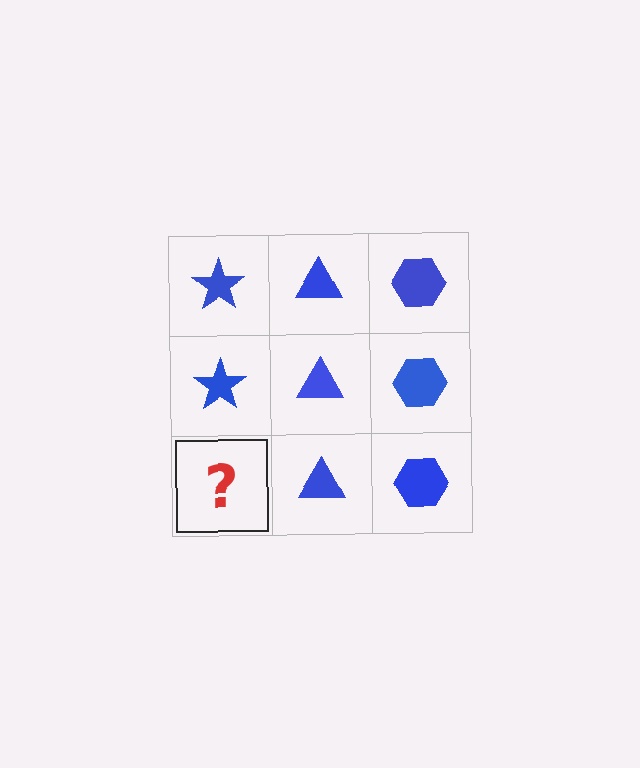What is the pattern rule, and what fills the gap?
The rule is that each column has a consistent shape. The gap should be filled with a blue star.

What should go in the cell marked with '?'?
The missing cell should contain a blue star.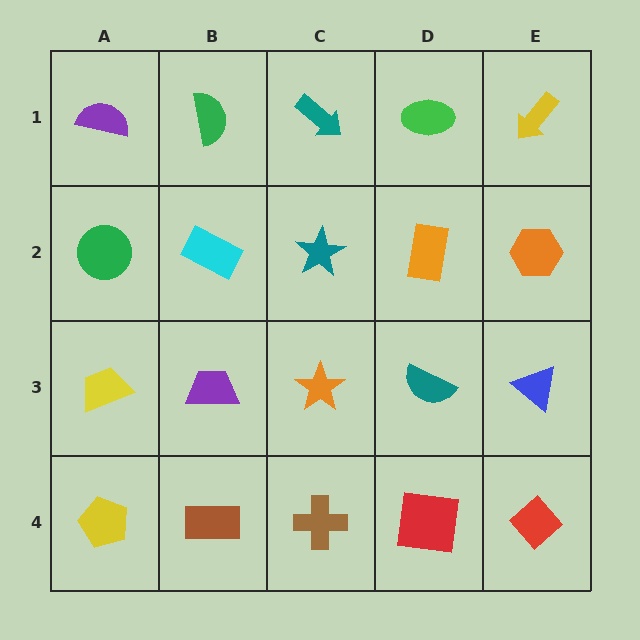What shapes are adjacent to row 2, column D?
A green ellipse (row 1, column D), a teal semicircle (row 3, column D), a teal star (row 2, column C), an orange hexagon (row 2, column E).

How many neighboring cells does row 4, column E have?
2.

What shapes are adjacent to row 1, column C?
A teal star (row 2, column C), a green semicircle (row 1, column B), a green ellipse (row 1, column D).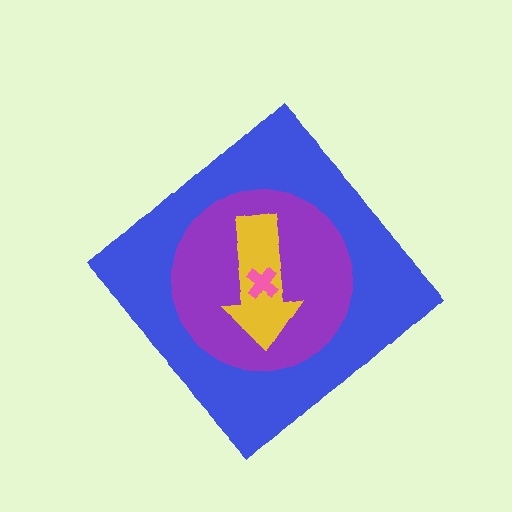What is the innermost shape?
The pink cross.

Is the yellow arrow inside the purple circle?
Yes.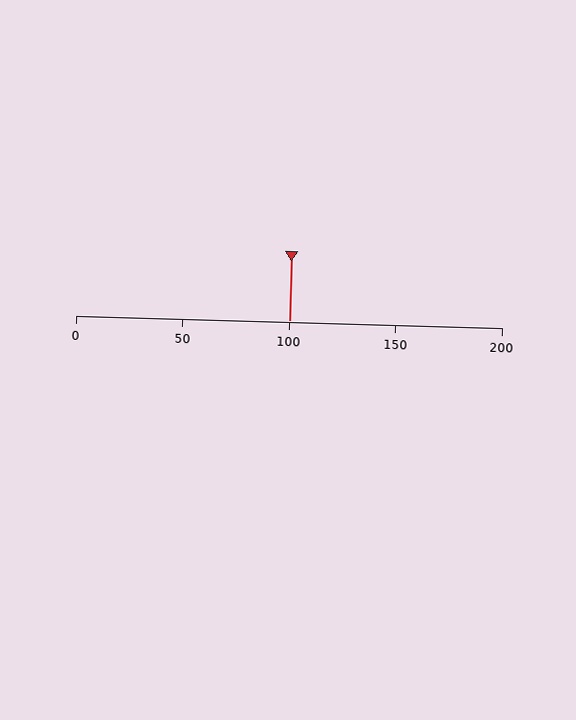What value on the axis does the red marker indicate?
The marker indicates approximately 100.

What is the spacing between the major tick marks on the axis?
The major ticks are spaced 50 apart.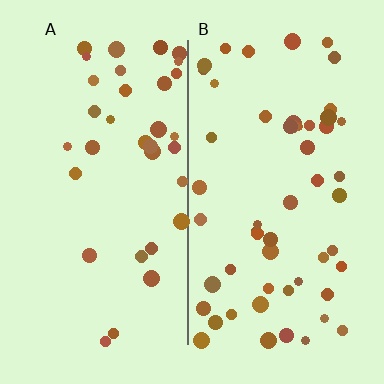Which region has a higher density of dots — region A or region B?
B (the right).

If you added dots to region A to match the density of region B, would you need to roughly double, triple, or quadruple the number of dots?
Approximately double.